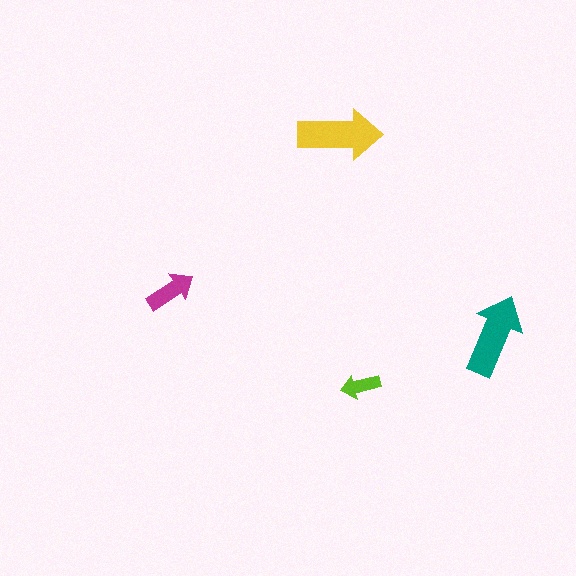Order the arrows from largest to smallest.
the yellow one, the teal one, the magenta one, the lime one.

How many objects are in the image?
There are 4 objects in the image.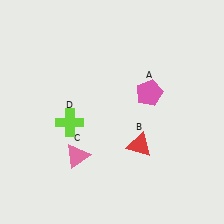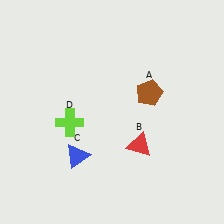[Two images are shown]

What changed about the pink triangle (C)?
In Image 1, C is pink. In Image 2, it changed to blue.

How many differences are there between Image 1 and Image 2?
There are 2 differences between the two images.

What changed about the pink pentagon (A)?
In Image 1, A is pink. In Image 2, it changed to brown.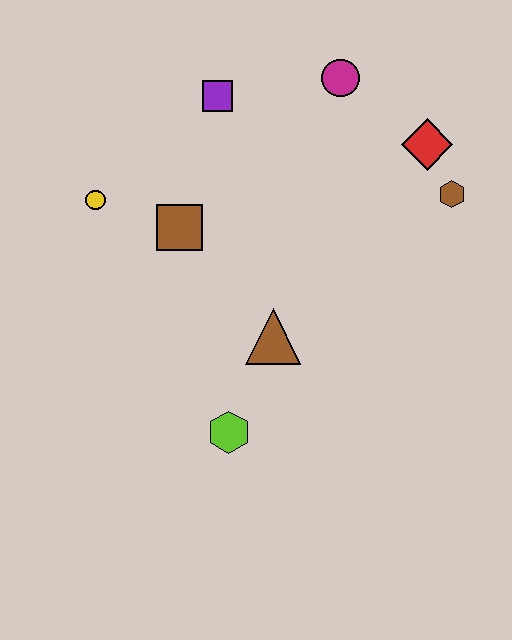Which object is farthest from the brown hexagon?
The yellow circle is farthest from the brown hexagon.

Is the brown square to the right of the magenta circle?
No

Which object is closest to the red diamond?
The brown hexagon is closest to the red diamond.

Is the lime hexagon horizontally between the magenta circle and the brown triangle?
No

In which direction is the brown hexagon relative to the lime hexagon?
The brown hexagon is above the lime hexagon.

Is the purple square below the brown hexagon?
No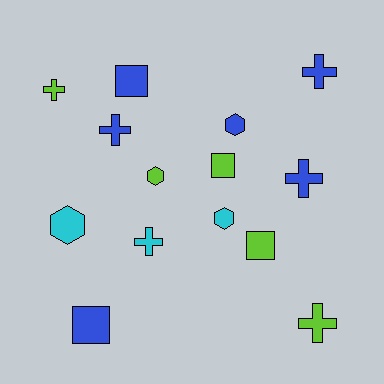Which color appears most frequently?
Blue, with 6 objects.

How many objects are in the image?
There are 14 objects.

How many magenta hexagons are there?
There are no magenta hexagons.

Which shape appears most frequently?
Cross, with 6 objects.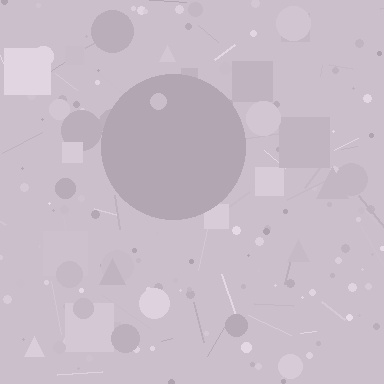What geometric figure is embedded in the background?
A circle is embedded in the background.